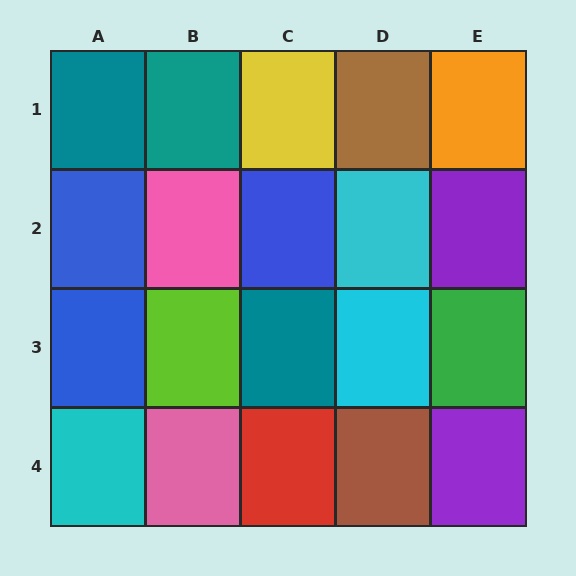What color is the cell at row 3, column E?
Green.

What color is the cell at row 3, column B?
Lime.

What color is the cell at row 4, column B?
Pink.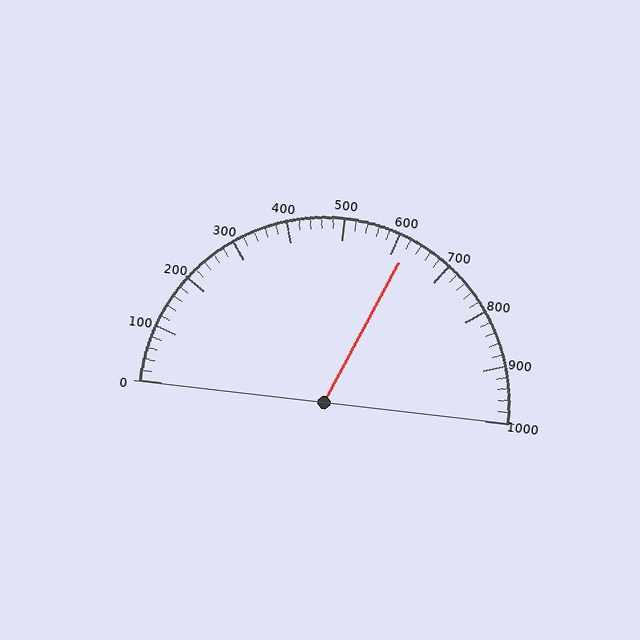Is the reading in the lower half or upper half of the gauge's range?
The reading is in the upper half of the range (0 to 1000).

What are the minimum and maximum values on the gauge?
The gauge ranges from 0 to 1000.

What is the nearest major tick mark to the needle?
The nearest major tick mark is 600.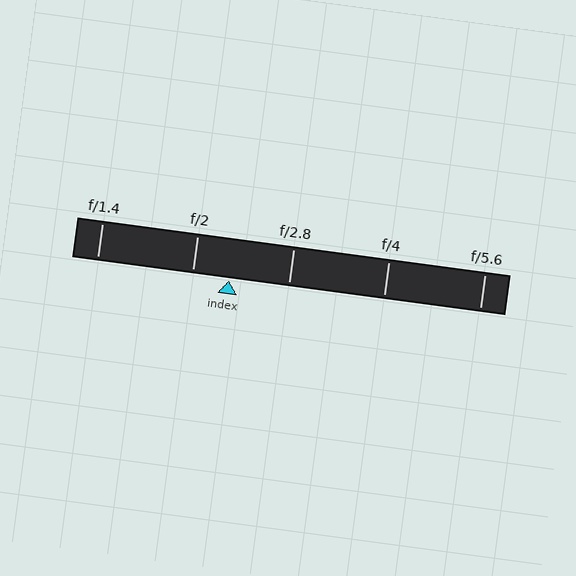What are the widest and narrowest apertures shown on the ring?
The widest aperture shown is f/1.4 and the narrowest is f/5.6.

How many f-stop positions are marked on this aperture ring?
There are 5 f-stop positions marked.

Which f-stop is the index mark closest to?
The index mark is closest to f/2.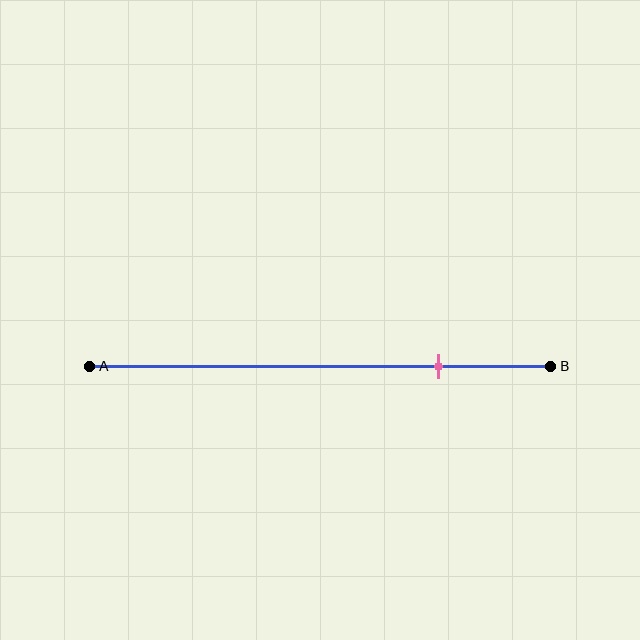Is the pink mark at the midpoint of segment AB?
No, the mark is at about 75% from A, not at the 50% midpoint.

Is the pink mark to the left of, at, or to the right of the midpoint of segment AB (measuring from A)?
The pink mark is to the right of the midpoint of segment AB.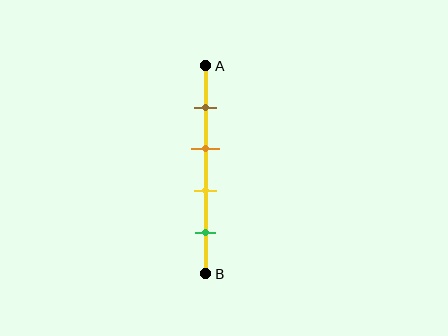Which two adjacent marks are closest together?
The orange and yellow marks are the closest adjacent pair.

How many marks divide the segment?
There are 4 marks dividing the segment.